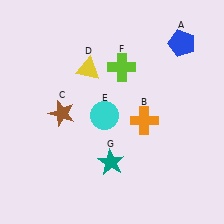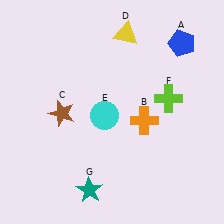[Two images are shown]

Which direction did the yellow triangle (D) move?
The yellow triangle (D) moved right.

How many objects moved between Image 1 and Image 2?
3 objects moved between the two images.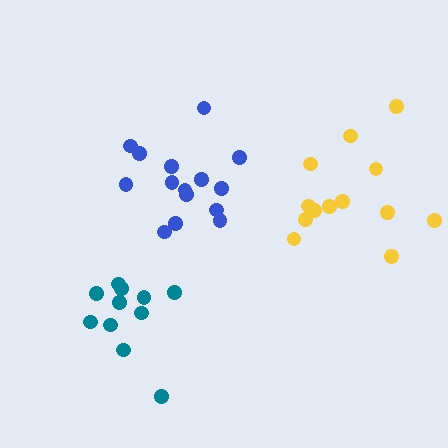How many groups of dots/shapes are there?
There are 3 groups.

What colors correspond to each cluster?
The clusters are colored: yellow, teal, blue.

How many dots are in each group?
Group 1: 13 dots, Group 2: 11 dots, Group 3: 15 dots (39 total).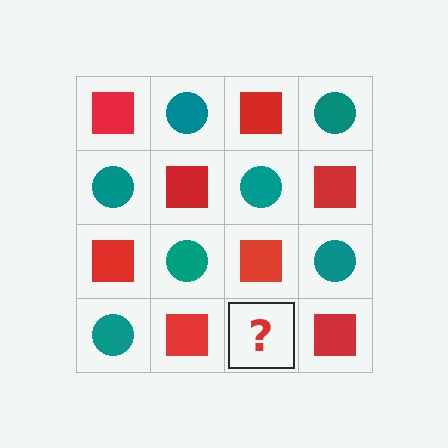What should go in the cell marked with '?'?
The missing cell should contain a teal circle.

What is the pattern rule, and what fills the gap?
The rule is that it alternates red square and teal circle in a checkerboard pattern. The gap should be filled with a teal circle.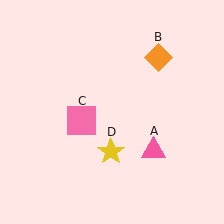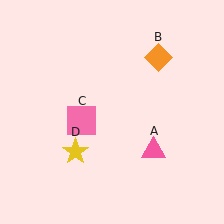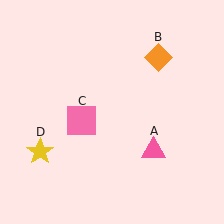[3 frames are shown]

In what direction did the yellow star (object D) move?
The yellow star (object D) moved left.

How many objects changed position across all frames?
1 object changed position: yellow star (object D).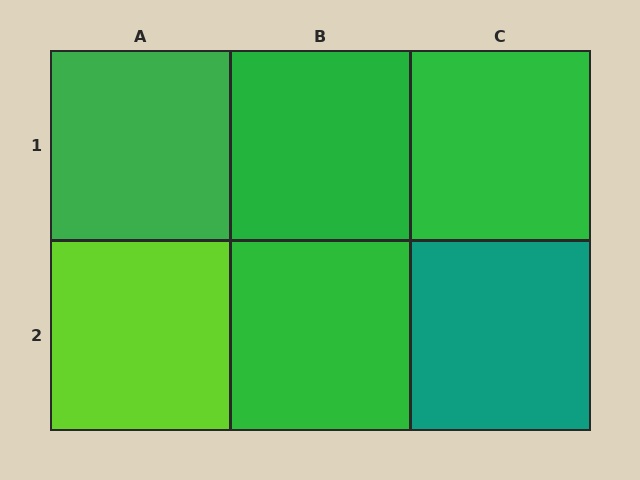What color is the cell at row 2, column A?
Lime.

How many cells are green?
4 cells are green.